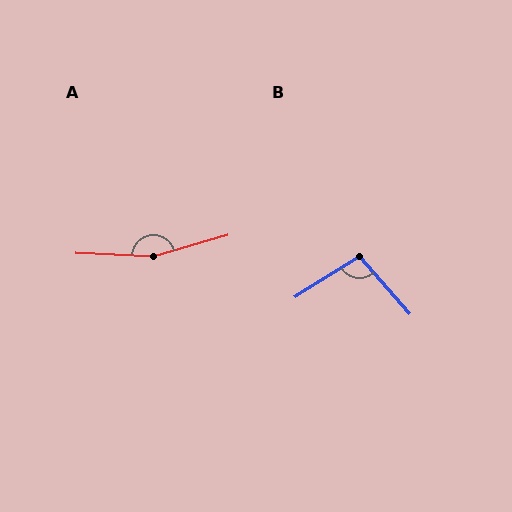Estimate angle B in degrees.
Approximately 99 degrees.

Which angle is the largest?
A, at approximately 161 degrees.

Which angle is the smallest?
B, at approximately 99 degrees.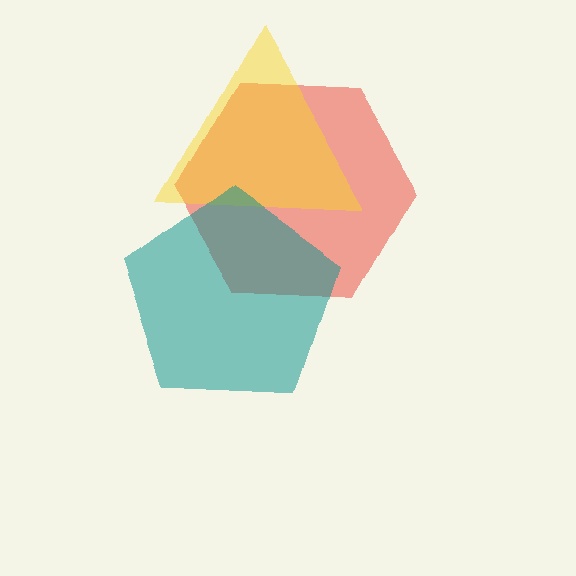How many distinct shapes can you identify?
There are 3 distinct shapes: a red hexagon, a yellow triangle, a teal pentagon.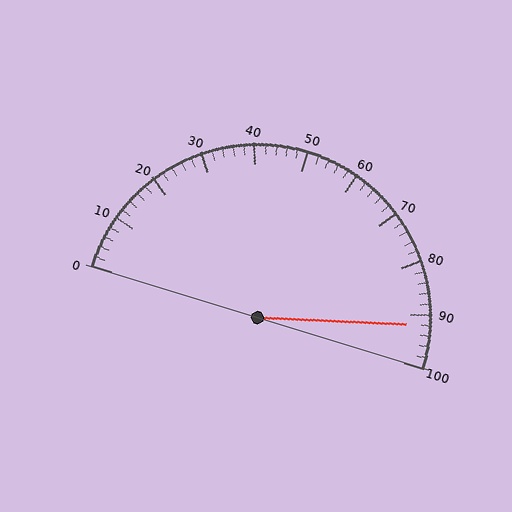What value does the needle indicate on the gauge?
The needle indicates approximately 92.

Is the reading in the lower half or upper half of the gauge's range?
The reading is in the upper half of the range (0 to 100).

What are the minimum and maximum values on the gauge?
The gauge ranges from 0 to 100.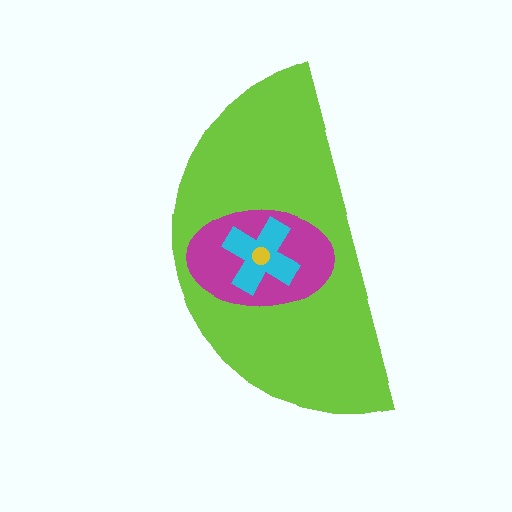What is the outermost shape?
The lime semicircle.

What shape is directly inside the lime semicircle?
The magenta ellipse.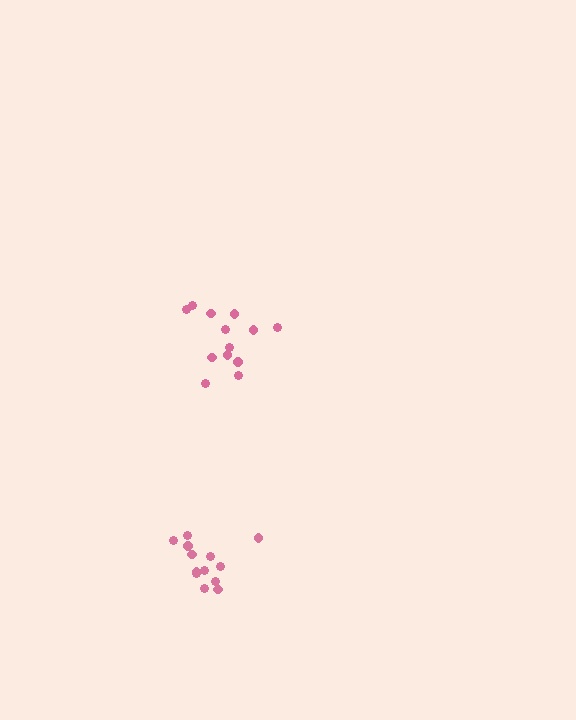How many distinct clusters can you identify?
There are 2 distinct clusters.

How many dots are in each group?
Group 1: 13 dots, Group 2: 13 dots (26 total).